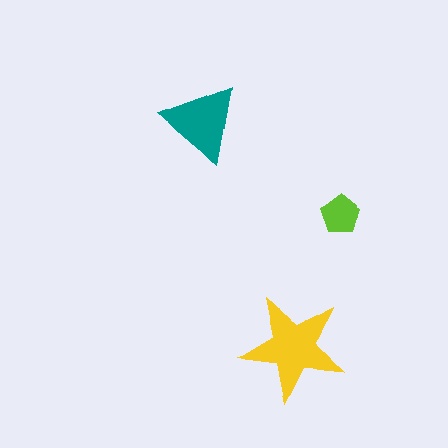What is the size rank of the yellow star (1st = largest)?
1st.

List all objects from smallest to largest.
The lime pentagon, the teal triangle, the yellow star.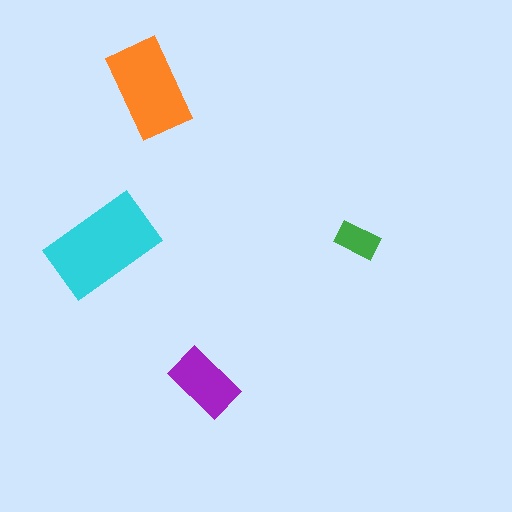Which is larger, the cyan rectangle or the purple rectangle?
The cyan one.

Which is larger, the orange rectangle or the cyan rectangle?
The cyan one.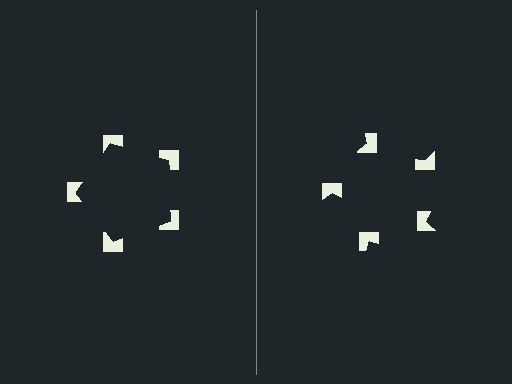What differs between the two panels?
The notched squares are positioned identically on both sides; only the wedge orientations differ. On the left they align to a pentagon; on the right they are misaligned.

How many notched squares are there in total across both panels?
10 — 5 on each side.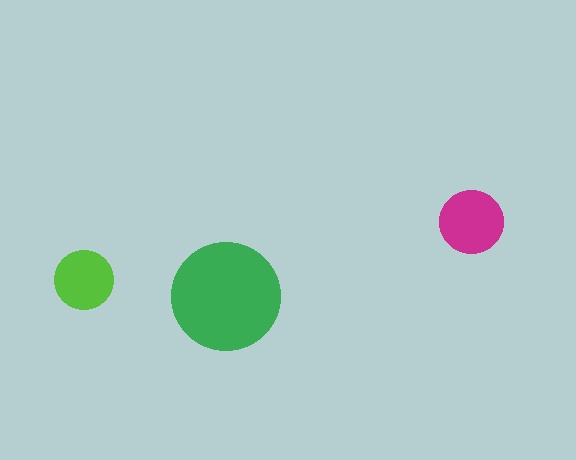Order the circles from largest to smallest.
the green one, the magenta one, the lime one.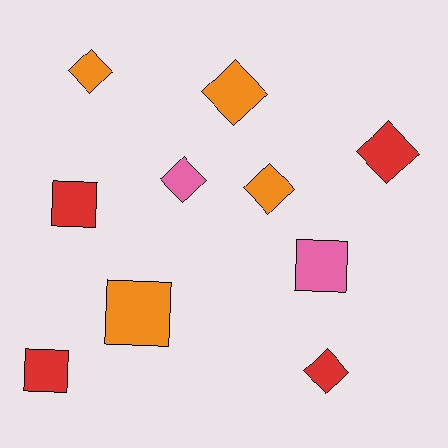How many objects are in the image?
There are 10 objects.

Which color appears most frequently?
Red, with 4 objects.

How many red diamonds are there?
There are 2 red diamonds.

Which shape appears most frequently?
Diamond, with 6 objects.